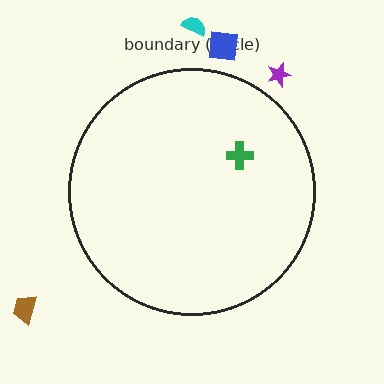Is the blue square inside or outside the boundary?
Outside.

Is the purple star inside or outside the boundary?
Outside.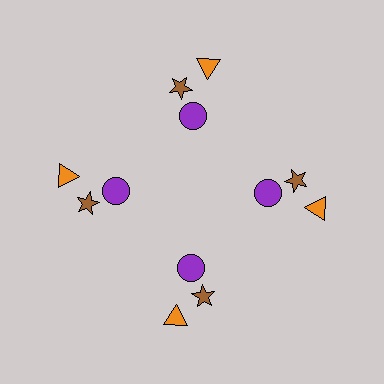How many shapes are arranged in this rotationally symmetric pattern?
There are 12 shapes, arranged in 4 groups of 3.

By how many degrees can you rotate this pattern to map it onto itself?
The pattern maps onto itself every 90 degrees of rotation.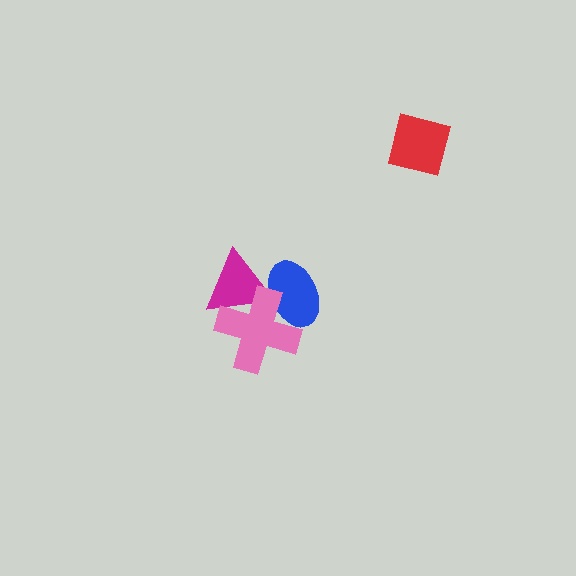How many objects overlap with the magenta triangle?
2 objects overlap with the magenta triangle.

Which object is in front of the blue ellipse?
The pink cross is in front of the blue ellipse.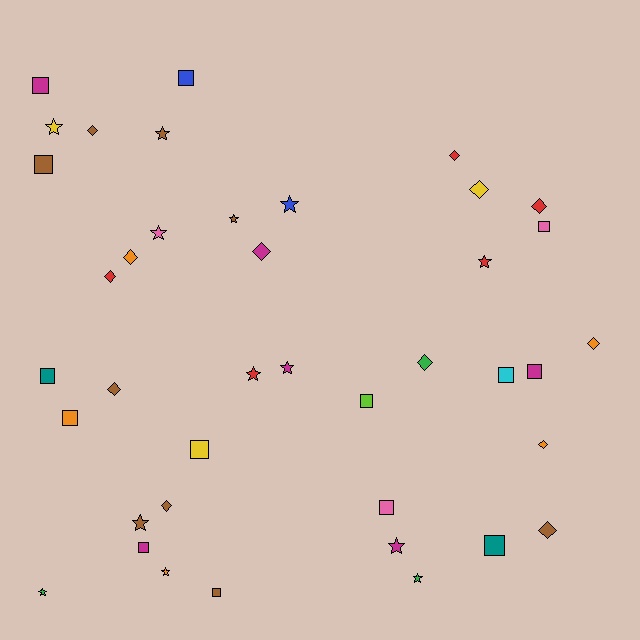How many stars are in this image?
There are 13 stars.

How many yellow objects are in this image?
There are 3 yellow objects.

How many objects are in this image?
There are 40 objects.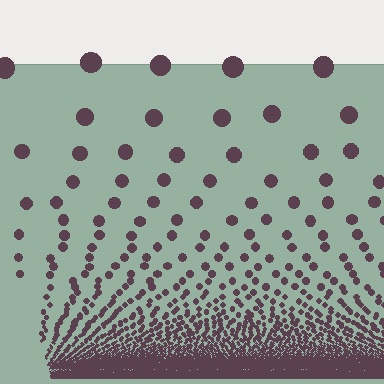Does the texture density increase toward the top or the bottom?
Density increases toward the bottom.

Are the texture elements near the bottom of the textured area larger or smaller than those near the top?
Smaller. The gradient is inverted — elements near the bottom are smaller and denser.